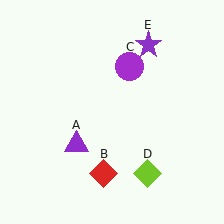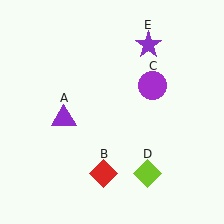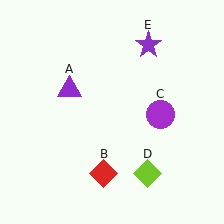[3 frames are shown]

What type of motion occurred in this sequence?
The purple triangle (object A), purple circle (object C) rotated clockwise around the center of the scene.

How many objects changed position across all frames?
2 objects changed position: purple triangle (object A), purple circle (object C).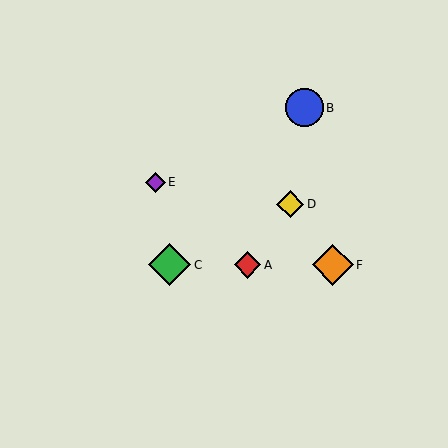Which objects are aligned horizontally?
Objects A, C, F are aligned horizontally.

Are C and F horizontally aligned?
Yes, both are at y≈265.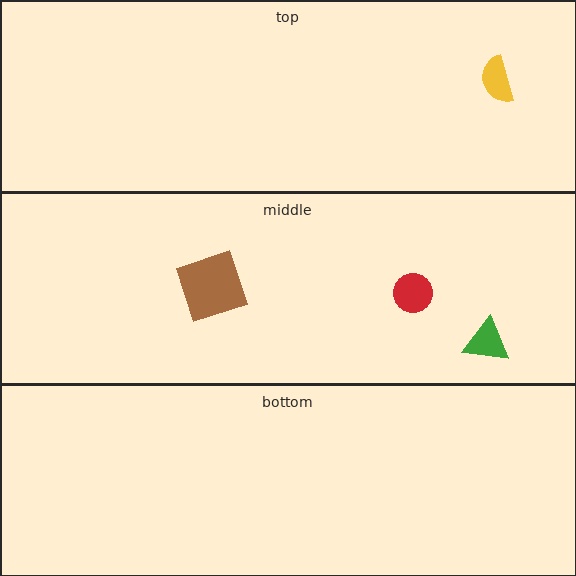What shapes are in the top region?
The yellow semicircle.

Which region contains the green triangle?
The middle region.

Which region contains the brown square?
The middle region.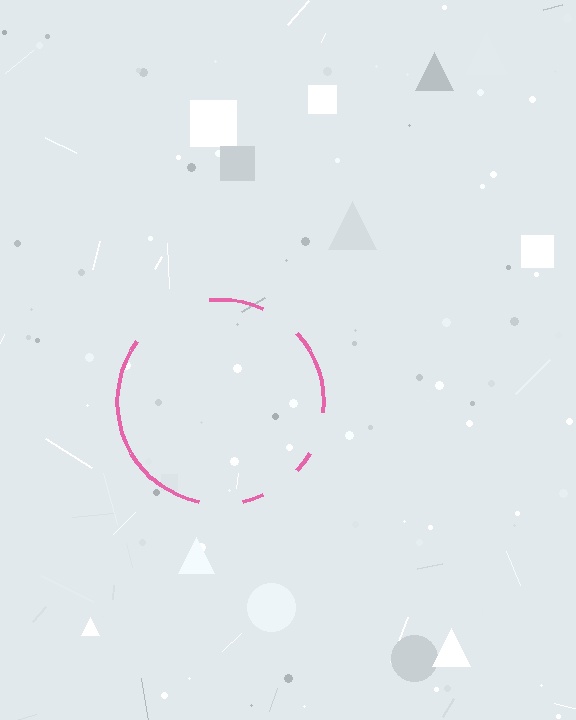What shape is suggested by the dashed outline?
The dashed outline suggests a circle.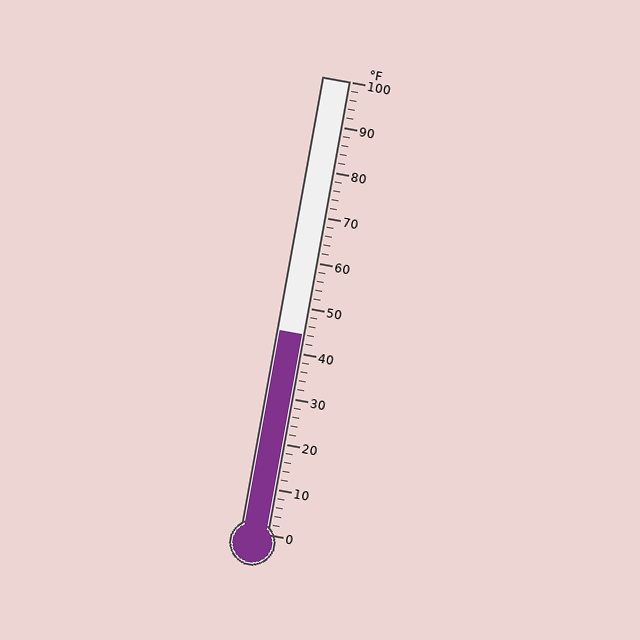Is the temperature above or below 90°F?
The temperature is below 90°F.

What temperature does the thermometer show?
The thermometer shows approximately 44°F.